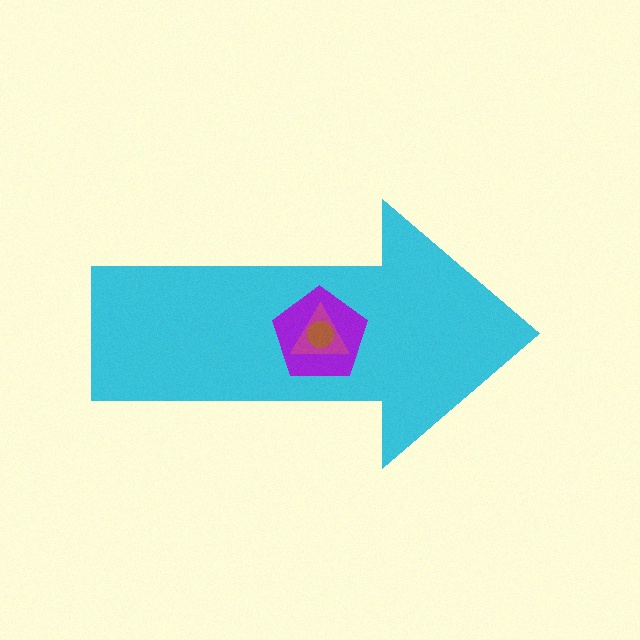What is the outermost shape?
The cyan arrow.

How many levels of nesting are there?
4.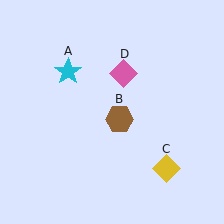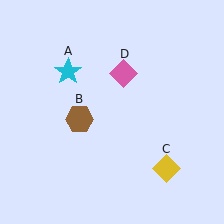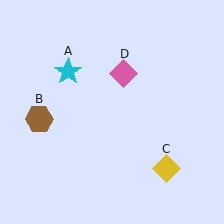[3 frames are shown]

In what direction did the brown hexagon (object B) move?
The brown hexagon (object B) moved left.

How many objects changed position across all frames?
1 object changed position: brown hexagon (object B).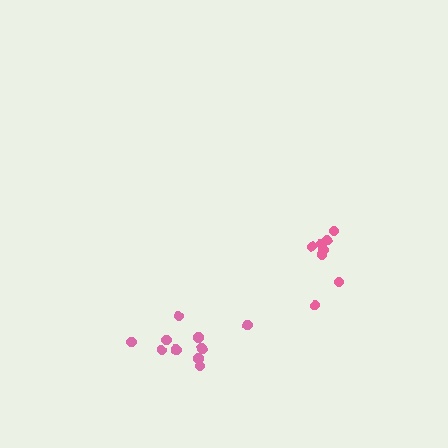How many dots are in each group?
Group 1: 8 dots, Group 2: 10 dots (18 total).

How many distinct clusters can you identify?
There are 2 distinct clusters.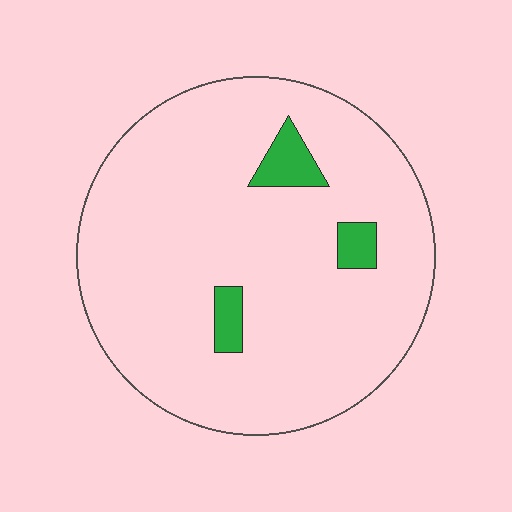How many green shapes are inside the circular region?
3.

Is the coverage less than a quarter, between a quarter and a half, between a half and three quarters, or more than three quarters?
Less than a quarter.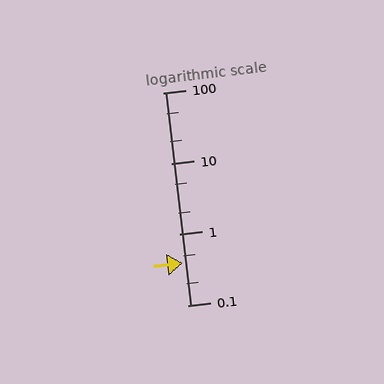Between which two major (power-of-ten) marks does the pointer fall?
The pointer is between 0.1 and 1.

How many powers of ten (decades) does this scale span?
The scale spans 3 decades, from 0.1 to 100.